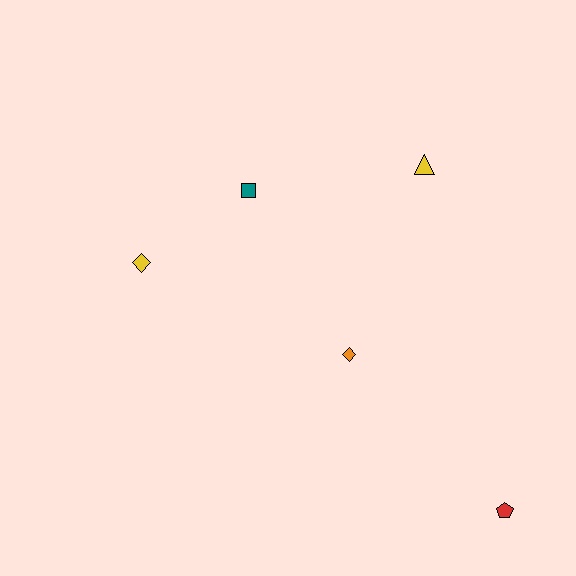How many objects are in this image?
There are 5 objects.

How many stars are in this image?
There are no stars.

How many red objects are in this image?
There is 1 red object.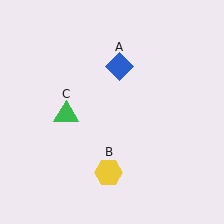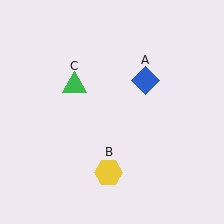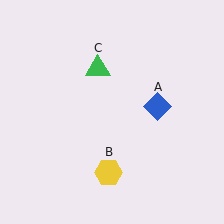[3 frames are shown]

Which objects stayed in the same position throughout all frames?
Yellow hexagon (object B) remained stationary.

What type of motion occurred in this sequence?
The blue diamond (object A), green triangle (object C) rotated clockwise around the center of the scene.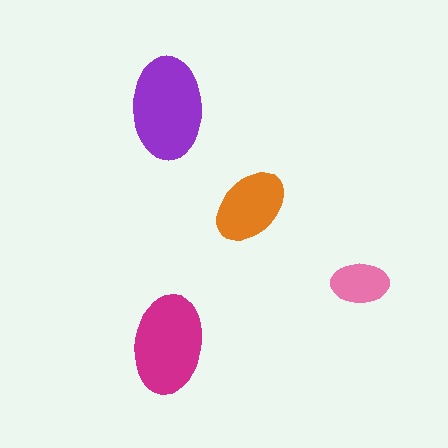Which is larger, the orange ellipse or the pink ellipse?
The orange one.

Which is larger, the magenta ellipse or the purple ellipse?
The purple one.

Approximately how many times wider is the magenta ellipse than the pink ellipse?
About 1.5 times wider.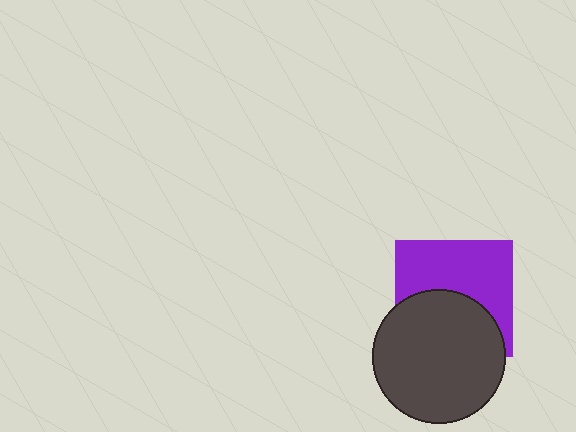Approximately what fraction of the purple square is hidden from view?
Roughly 46% of the purple square is hidden behind the dark gray circle.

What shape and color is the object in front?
The object in front is a dark gray circle.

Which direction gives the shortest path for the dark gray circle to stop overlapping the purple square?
Moving down gives the shortest separation.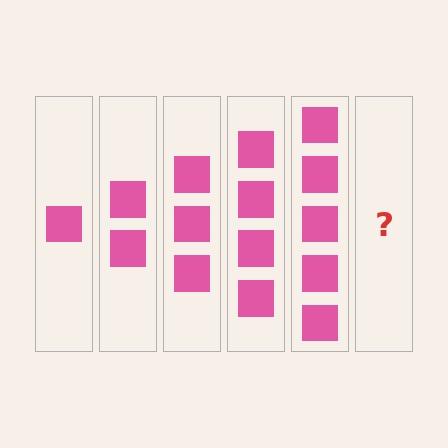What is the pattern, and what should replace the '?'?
The pattern is that each step adds one more square. The '?' should be 6 squares.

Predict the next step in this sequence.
The next step is 6 squares.